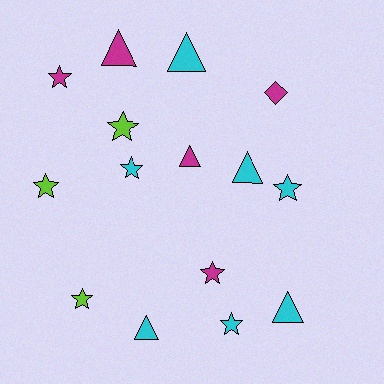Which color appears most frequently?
Cyan, with 7 objects.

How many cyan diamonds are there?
There are no cyan diamonds.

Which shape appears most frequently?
Star, with 8 objects.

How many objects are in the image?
There are 15 objects.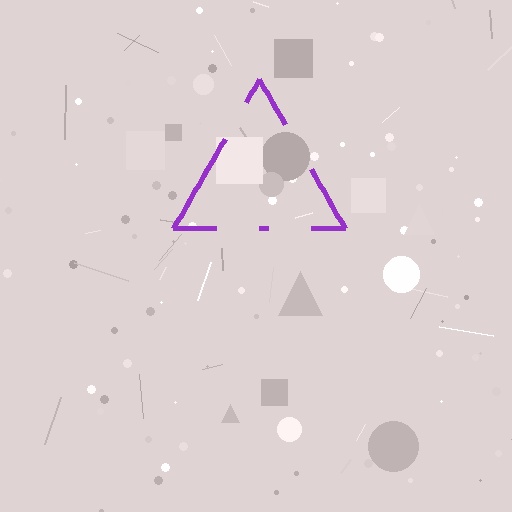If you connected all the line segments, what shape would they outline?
They would outline a triangle.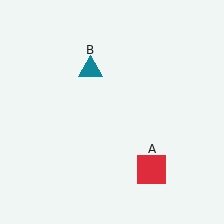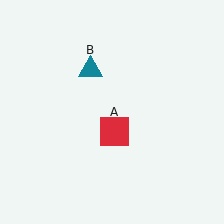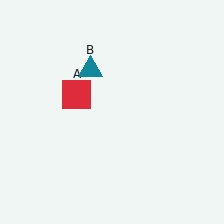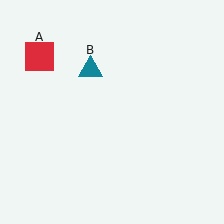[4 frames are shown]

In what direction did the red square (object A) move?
The red square (object A) moved up and to the left.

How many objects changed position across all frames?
1 object changed position: red square (object A).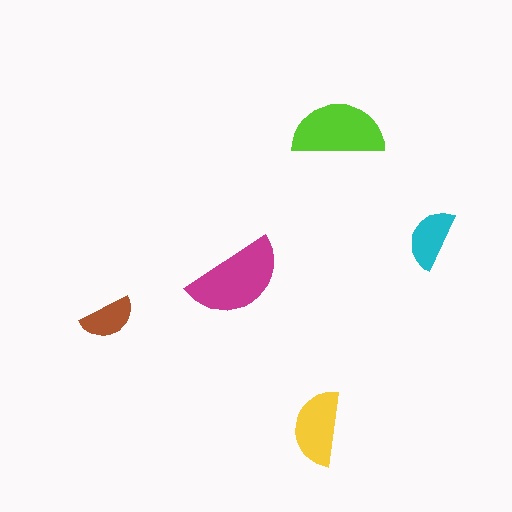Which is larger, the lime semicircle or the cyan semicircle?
The lime one.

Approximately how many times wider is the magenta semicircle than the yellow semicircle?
About 1.5 times wider.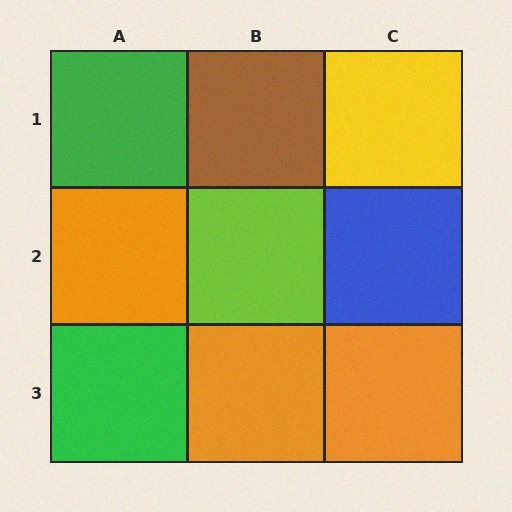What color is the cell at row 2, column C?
Blue.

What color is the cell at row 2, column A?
Orange.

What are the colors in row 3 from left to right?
Green, orange, orange.